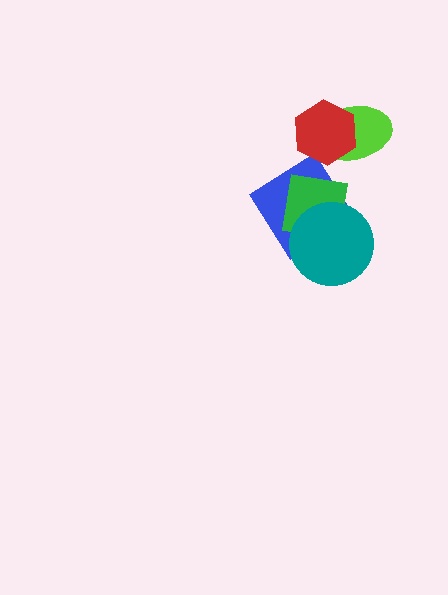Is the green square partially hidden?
Yes, it is partially covered by another shape.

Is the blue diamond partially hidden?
Yes, it is partially covered by another shape.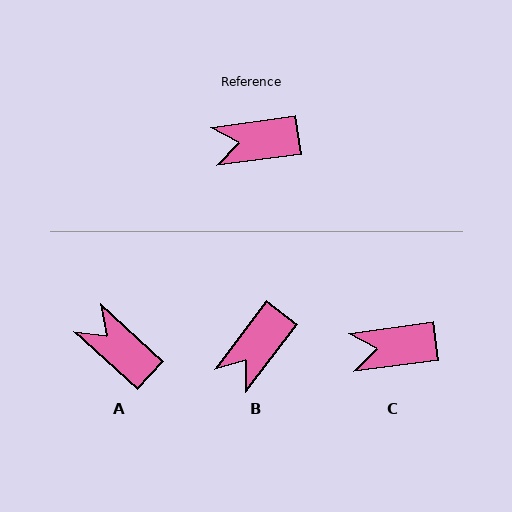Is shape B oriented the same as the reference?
No, it is off by about 45 degrees.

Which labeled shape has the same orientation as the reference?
C.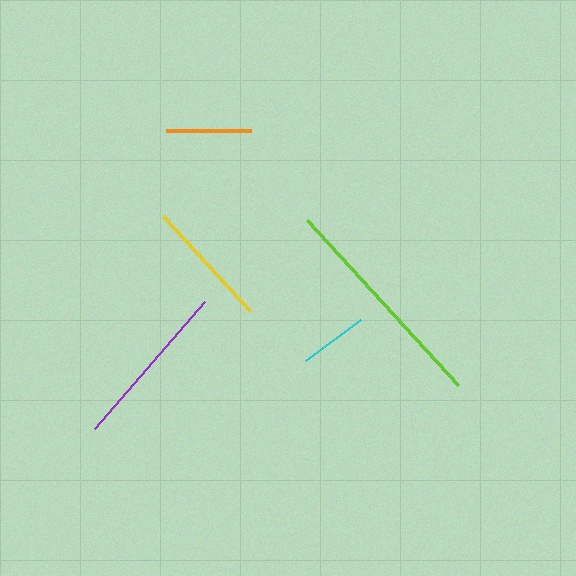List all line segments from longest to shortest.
From longest to shortest: lime, purple, yellow, orange, cyan.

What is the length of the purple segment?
The purple segment is approximately 169 pixels long.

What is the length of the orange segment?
The orange segment is approximately 84 pixels long.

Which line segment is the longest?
The lime line is the longest at approximately 224 pixels.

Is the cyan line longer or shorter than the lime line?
The lime line is longer than the cyan line.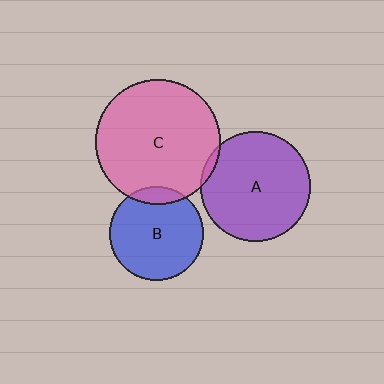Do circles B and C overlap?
Yes.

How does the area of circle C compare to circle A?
Approximately 1.3 times.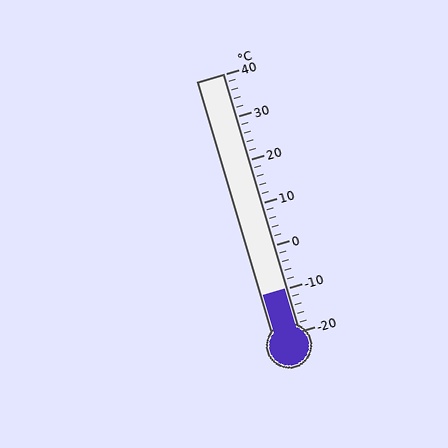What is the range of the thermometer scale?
The thermometer scale ranges from -20°C to 40°C.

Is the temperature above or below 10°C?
The temperature is below 10°C.